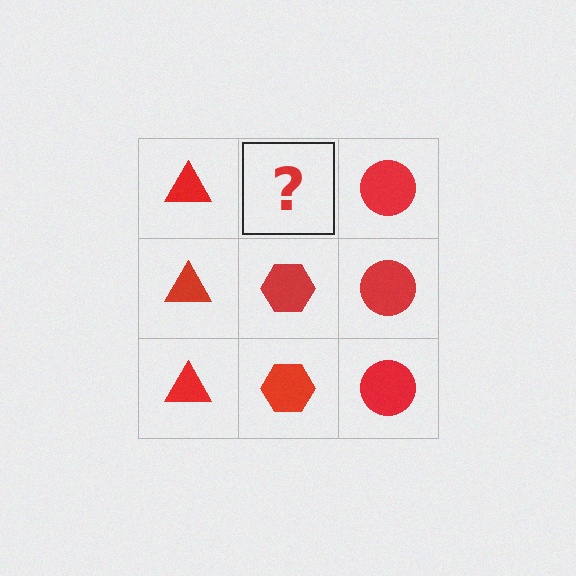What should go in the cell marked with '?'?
The missing cell should contain a red hexagon.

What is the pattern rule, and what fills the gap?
The rule is that each column has a consistent shape. The gap should be filled with a red hexagon.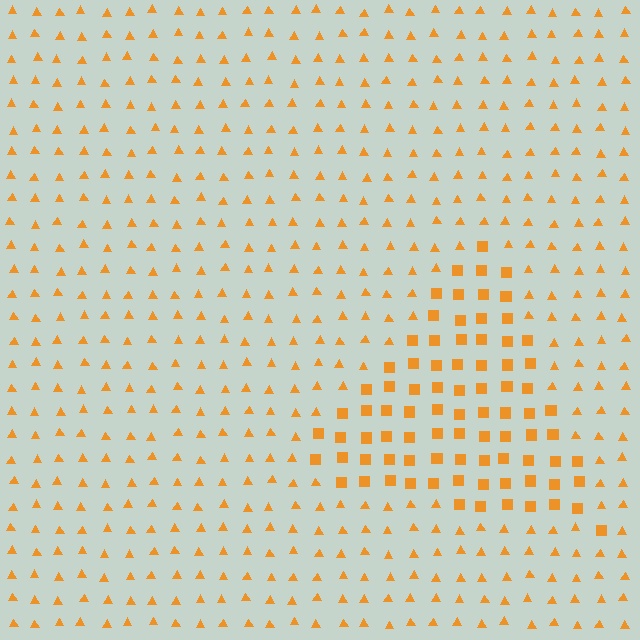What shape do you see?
I see a triangle.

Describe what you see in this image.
The image is filled with small orange elements arranged in a uniform grid. A triangle-shaped region contains squares, while the surrounding area contains triangles. The boundary is defined purely by the change in element shape.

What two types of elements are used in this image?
The image uses squares inside the triangle region and triangles outside it.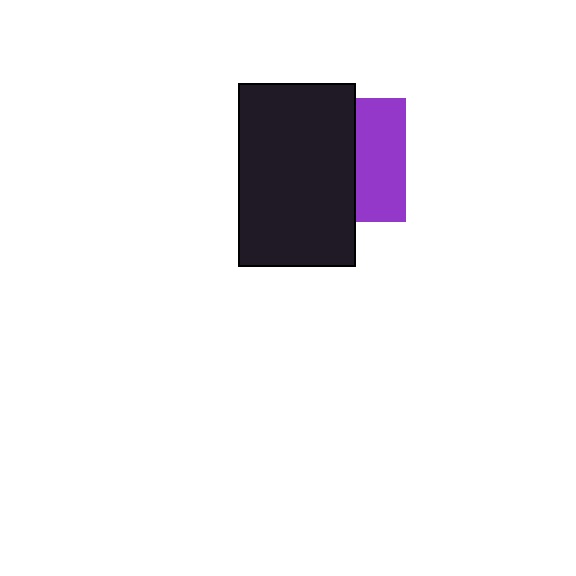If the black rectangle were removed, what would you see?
You would see the complete purple square.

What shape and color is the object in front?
The object in front is a black rectangle.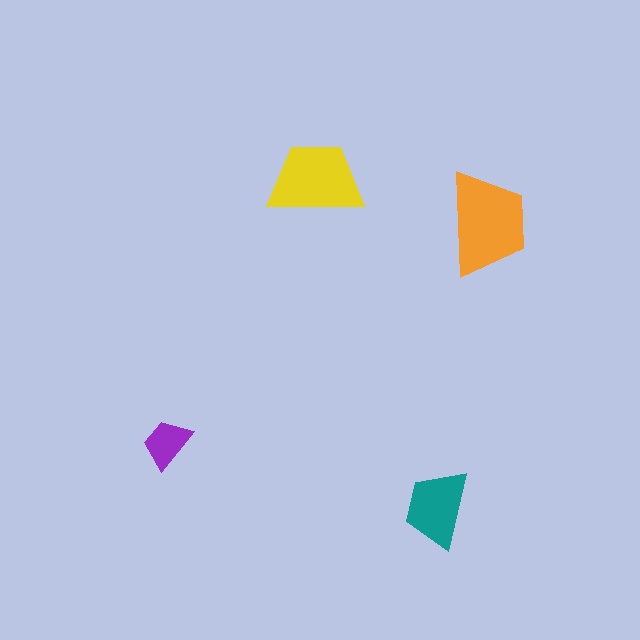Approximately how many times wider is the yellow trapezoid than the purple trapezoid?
About 2 times wider.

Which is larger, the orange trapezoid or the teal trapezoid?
The orange one.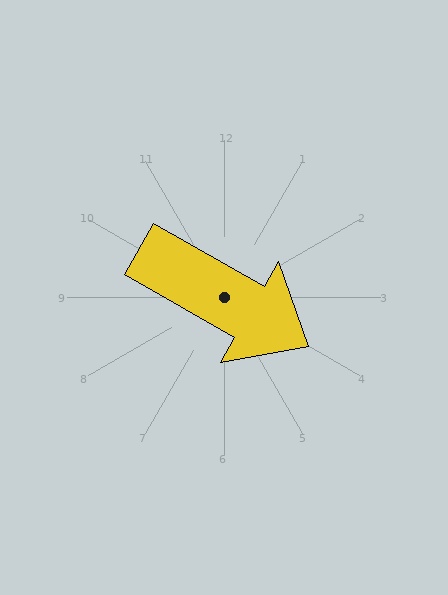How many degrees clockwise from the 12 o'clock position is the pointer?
Approximately 120 degrees.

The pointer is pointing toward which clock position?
Roughly 4 o'clock.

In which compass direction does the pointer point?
Southeast.